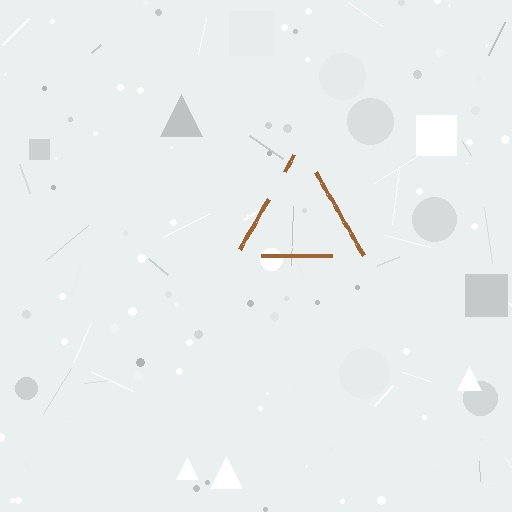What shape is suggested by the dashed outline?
The dashed outline suggests a triangle.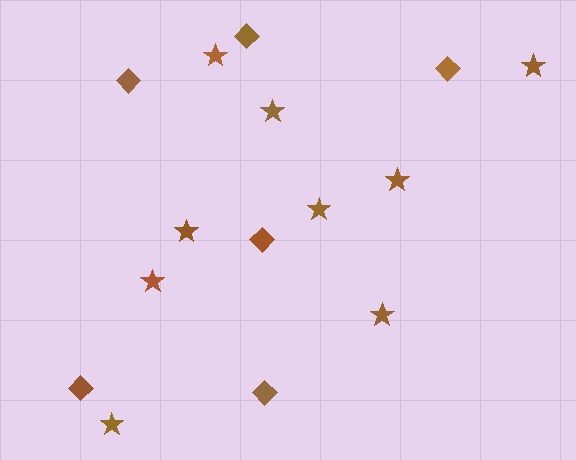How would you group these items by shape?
There are 2 groups: one group of stars (9) and one group of diamonds (6).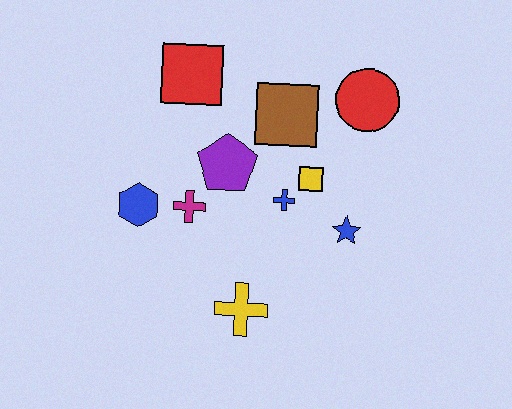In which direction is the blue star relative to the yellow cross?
The blue star is to the right of the yellow cross.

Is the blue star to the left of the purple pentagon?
No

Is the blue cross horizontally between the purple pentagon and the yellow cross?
No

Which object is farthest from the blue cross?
The red square is farthest from the blue cross.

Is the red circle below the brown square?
No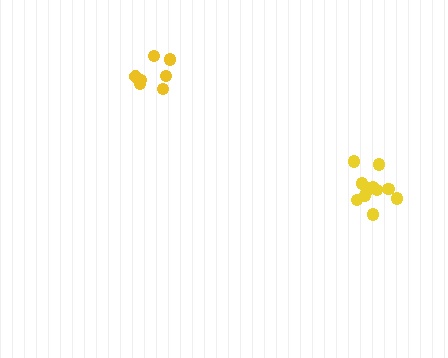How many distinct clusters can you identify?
There are 2 distinct clusters.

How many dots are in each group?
Group 1: 11 dots, Group 2: 7 dots (18 total).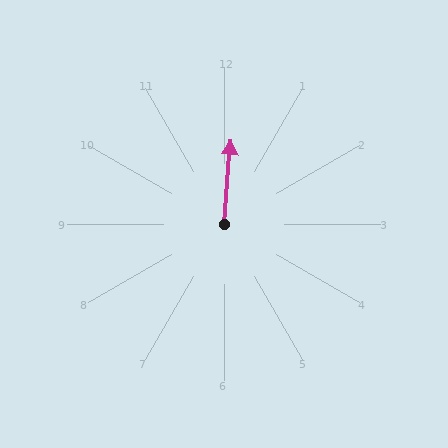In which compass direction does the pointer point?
North.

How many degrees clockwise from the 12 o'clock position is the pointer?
Approximately 5 degrees.